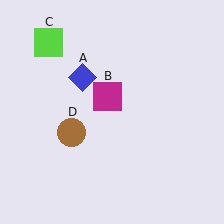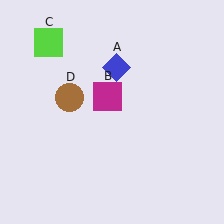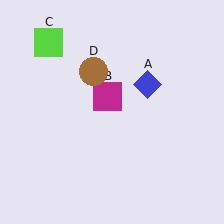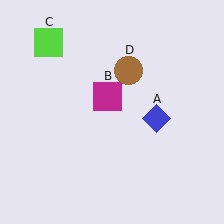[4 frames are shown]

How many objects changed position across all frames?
2 objects changed position: blue diamond (object A), brown circle (object D).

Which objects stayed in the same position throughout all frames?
Magenta square (object B) and lime square (object C) remained stationary.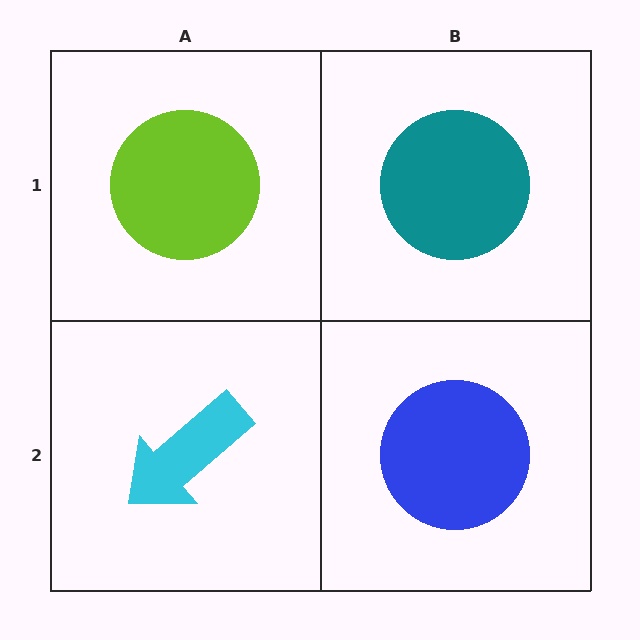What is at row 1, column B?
A teal circle.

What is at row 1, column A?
A lime circle.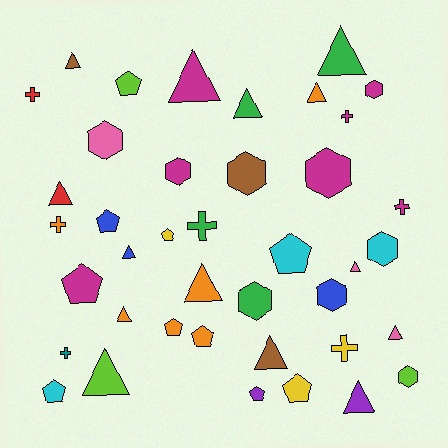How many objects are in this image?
There are 40 objects.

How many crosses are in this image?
There are 7 crosses.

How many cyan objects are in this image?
There are 3 cyan objects.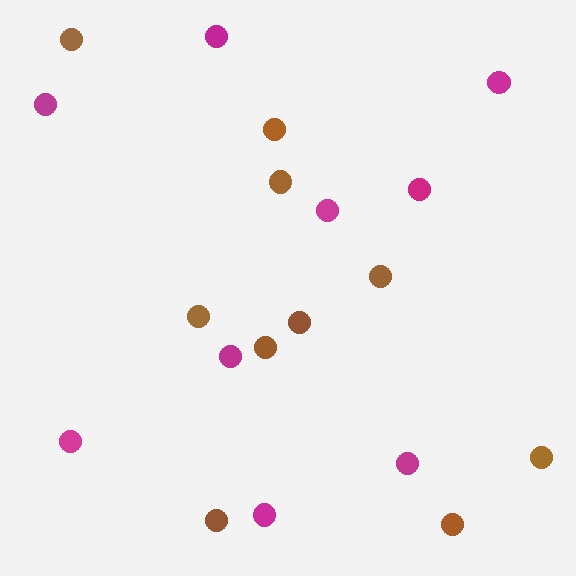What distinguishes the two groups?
There are 2 groups: one group of magenta circles (9) and one group of brown circles (10).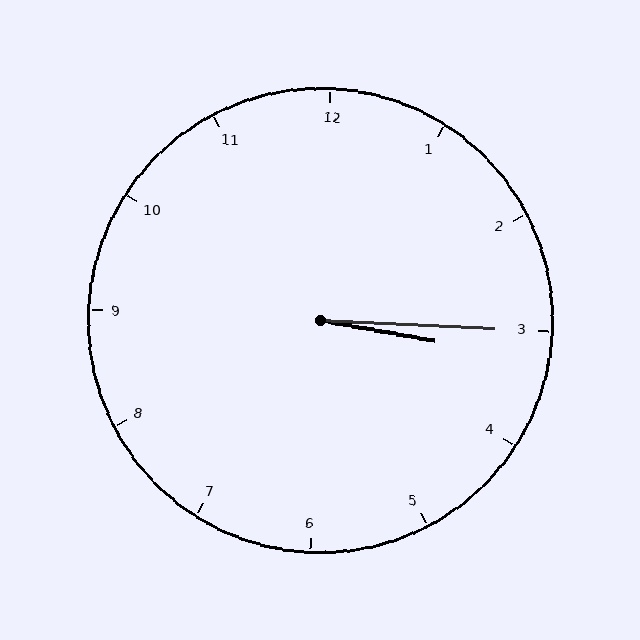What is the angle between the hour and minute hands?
Approximately 8 degrees.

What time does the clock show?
3:15.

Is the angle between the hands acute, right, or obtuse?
It is acute.